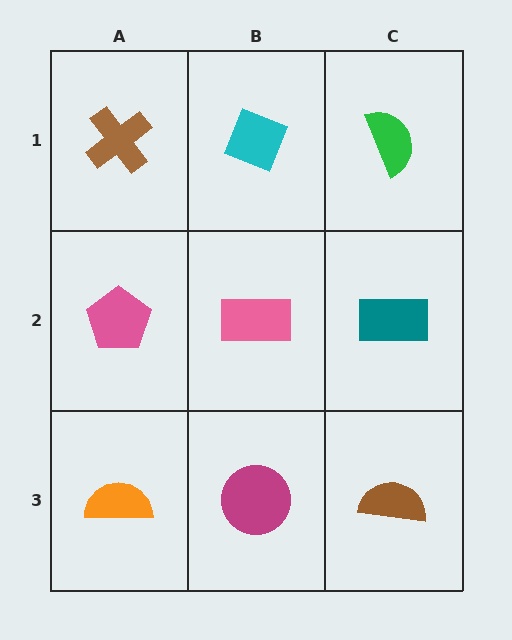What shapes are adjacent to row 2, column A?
A brown cross (row 1, column A), an orange semicircle (row 3, column A), a pink rectangle (row 2, column B).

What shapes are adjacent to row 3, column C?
A teal rectangle (row 2, column C), a magenta circle (row 3, column B).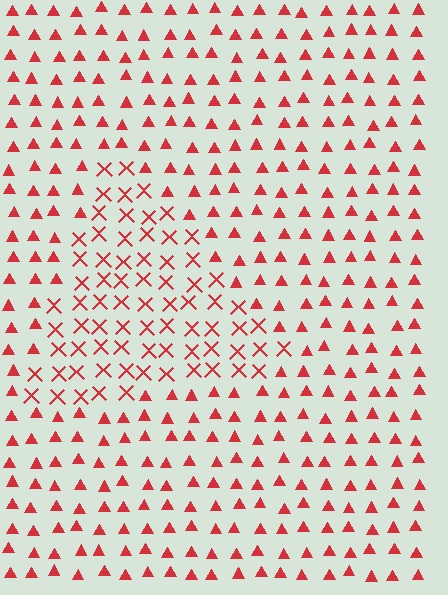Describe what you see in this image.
The image is filled with small red elements arranged in a uniform grid. A triangle-shaped region contains X marks, while the surrounding area contains triangles. The boundary is defined purely by the change in element shape.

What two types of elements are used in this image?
The image uses X marks inside the triangle region and triangles outside it.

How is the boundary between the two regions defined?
The boundary is defined by a change in element shape: X marks inside vs. triangles outside. All elements share the same color and spacing.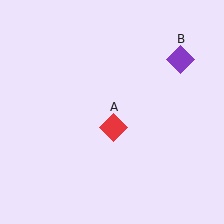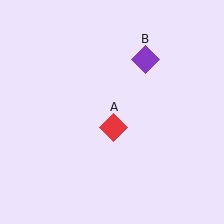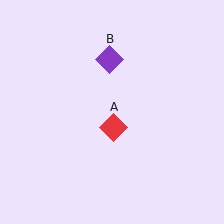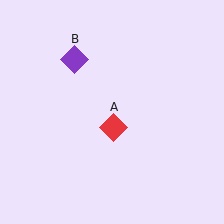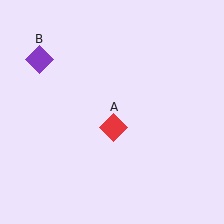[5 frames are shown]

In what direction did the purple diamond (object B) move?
The purple diamond (object B) moved left.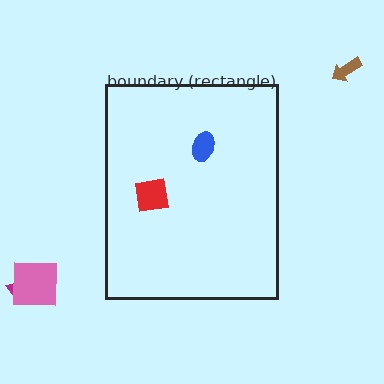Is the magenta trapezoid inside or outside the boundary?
Outside.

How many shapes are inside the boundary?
2 inside, 3 outside.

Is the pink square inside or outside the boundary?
Outside.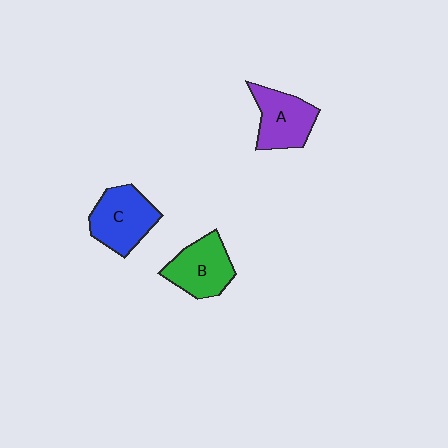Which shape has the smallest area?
Shape A (purple).